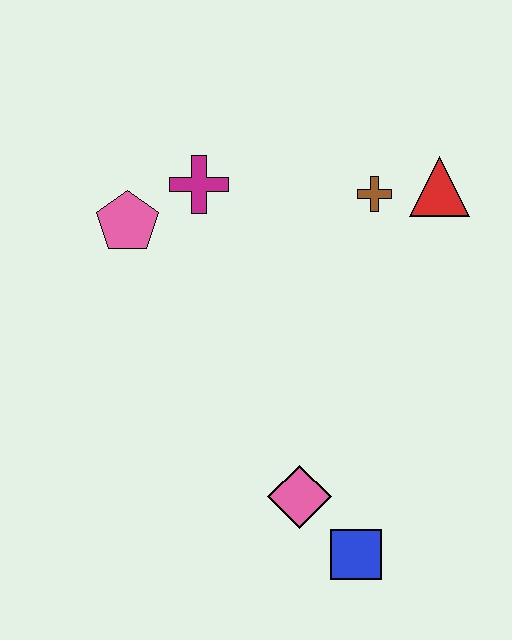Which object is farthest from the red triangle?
The blue square is farthest from the red triangle.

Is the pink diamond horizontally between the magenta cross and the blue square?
Yes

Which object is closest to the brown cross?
The red triangle is closest to the brown cross.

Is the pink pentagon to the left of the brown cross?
Yes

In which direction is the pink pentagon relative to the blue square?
The pink pentagon is above the blue square.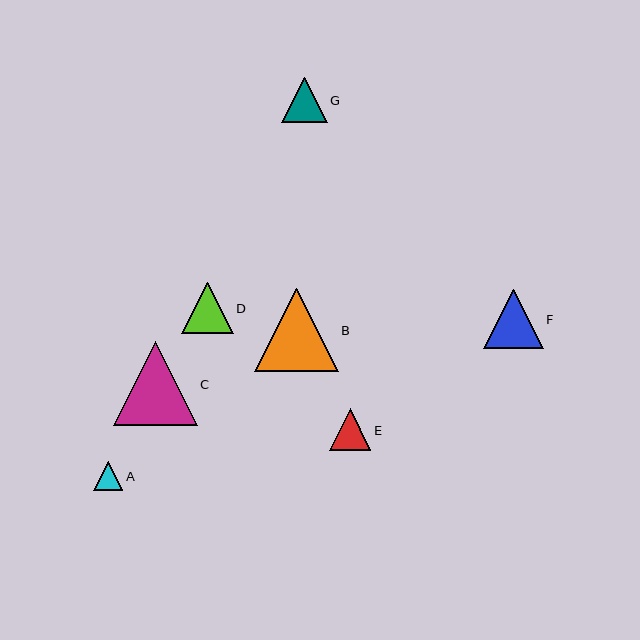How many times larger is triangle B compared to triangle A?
Triangle B is approximately 2.9 times the size of triangle A.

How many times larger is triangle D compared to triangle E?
Triangle D is approximately 1.2 times the size of triangle E.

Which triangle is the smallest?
Triangle A is the smallest with a size of approximately 29 pixels.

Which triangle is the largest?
Triangle C is the largest with a size of approximately 84 pixels.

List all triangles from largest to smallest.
From largest to smallest: C, B, F, D, G, E, A.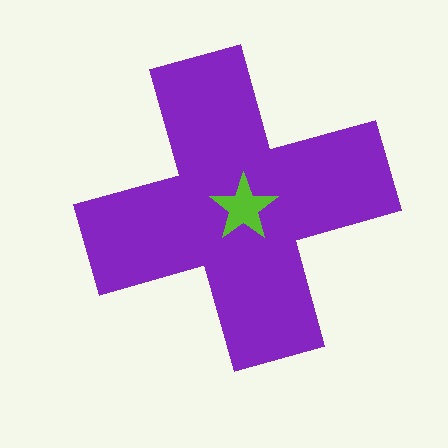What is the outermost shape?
The purple cross.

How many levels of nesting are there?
2.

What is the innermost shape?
The lime star.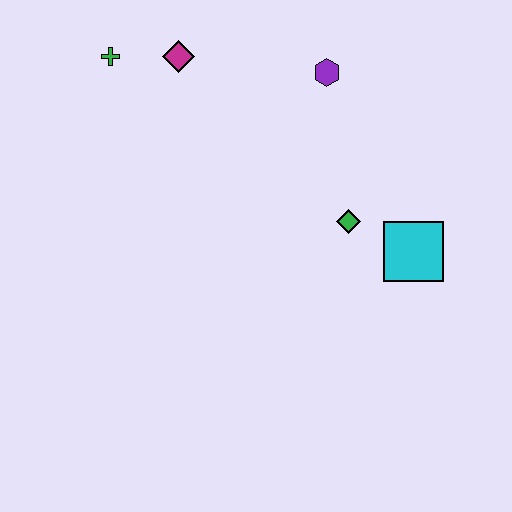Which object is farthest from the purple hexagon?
The green cross is farthest from the purple hexagon.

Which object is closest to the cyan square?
The green diamond is closest to the cyan square.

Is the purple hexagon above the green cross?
No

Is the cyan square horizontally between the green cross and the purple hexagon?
No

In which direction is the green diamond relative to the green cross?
The green diamond is to the right of the green cross.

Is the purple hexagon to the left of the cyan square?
Yes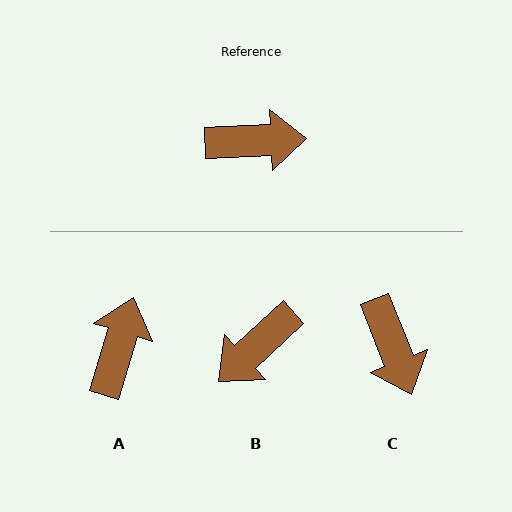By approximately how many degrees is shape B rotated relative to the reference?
Approximately 140 degrees clockwise.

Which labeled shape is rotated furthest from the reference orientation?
B, about 140 degrees away.